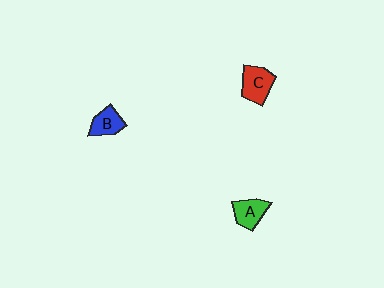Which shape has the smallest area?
Shape B (blue).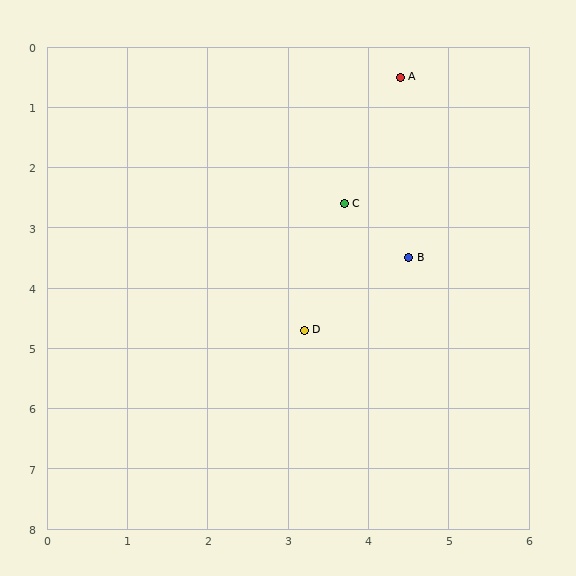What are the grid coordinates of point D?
Point D is at approximately (3.2, 4.7).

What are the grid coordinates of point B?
Point B is at approximately (4.5, 3.5).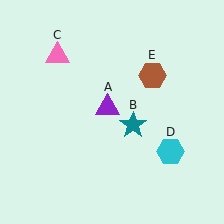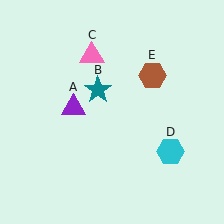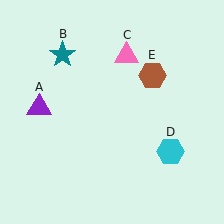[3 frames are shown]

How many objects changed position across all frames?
3 objects changed position: purple triangle (object A), teal star (object B), pink triangle (object C).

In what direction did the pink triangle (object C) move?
The pink triangle (object C) moved right.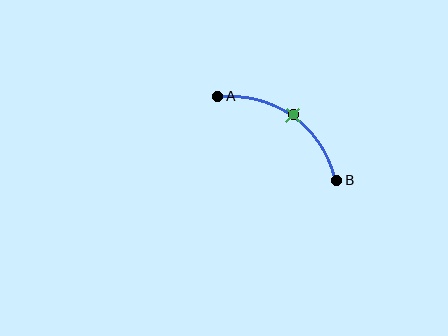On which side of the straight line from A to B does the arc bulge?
The arc bulges above and to the right of the straight line connecting A and B.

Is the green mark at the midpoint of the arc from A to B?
Yes. The green mark lies on the arc at equal arc-length from both A and B — it is the arc midpoint.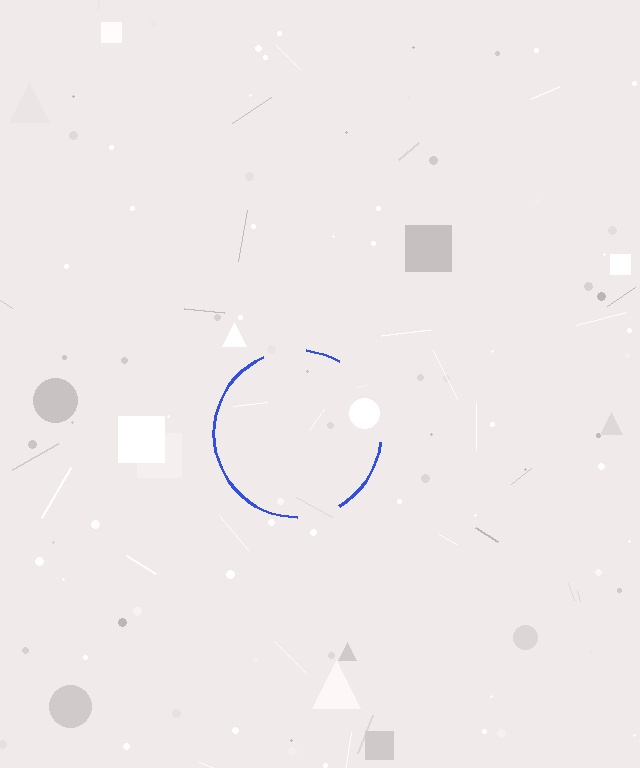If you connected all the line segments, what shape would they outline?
They would outline a circle.